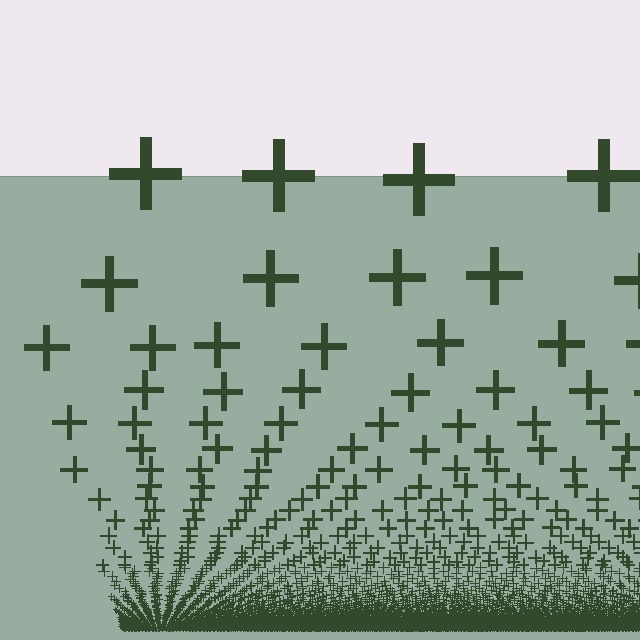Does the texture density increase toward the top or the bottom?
Density increases toward the bottom.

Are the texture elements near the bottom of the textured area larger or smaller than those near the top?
Smaller. The gradient is inverted — elements near the bottom are smaller and denser.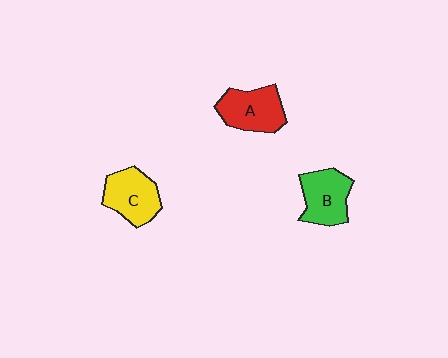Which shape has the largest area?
Shape A (red).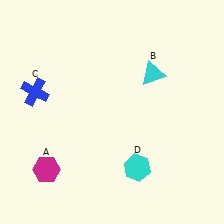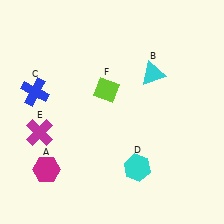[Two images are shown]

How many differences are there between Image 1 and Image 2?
There are 2 differences between the two images.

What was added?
A magenta cross (E), a lime diamond (F) were added in Image 2.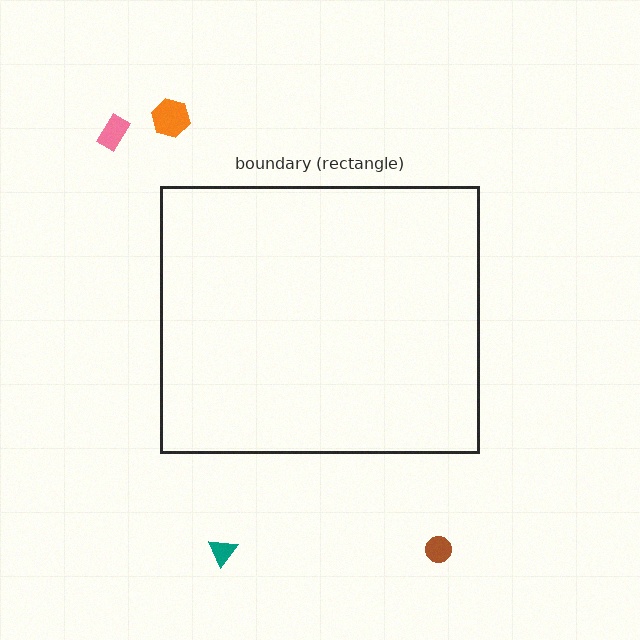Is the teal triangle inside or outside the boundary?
Outside.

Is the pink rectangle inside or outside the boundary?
Outside.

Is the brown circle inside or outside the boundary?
Outside.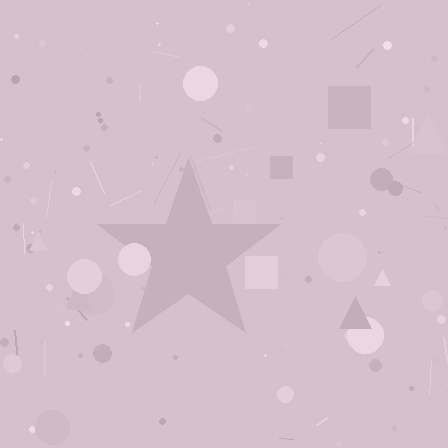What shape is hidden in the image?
A star is hidden in the image.